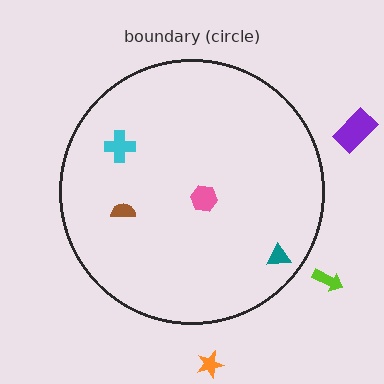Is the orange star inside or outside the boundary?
Outside.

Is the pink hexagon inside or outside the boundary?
Inside.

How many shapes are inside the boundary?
4 inside, 3 outside.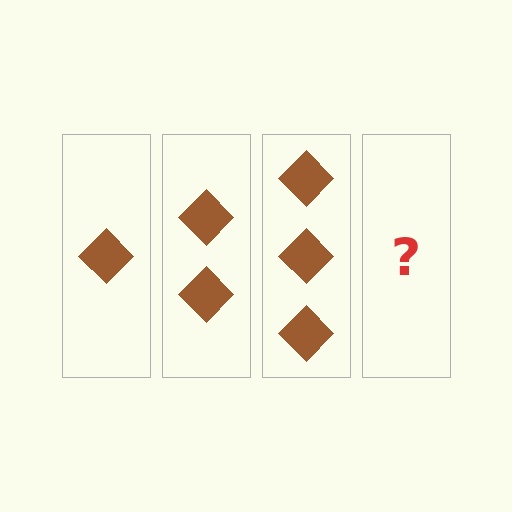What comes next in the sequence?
The next element should be 4 diamonds.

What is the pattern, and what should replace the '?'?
The pattern is that each step adds one more diamond. The '?' should be 4 diamonds.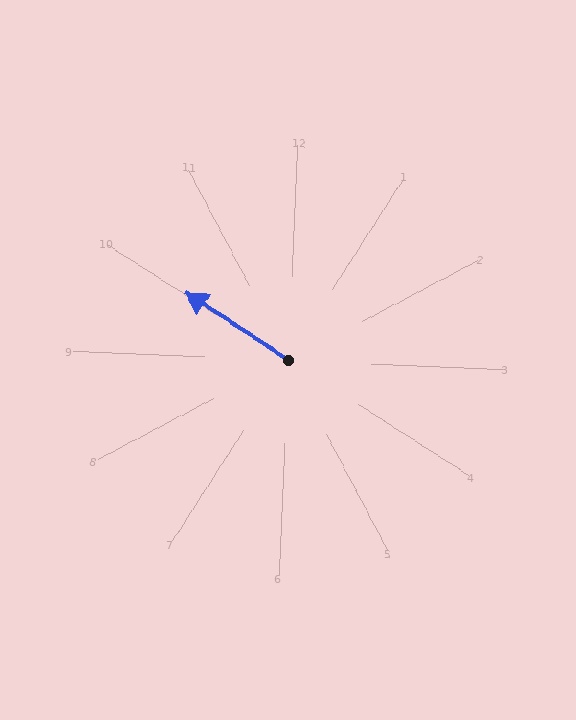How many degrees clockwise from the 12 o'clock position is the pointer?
Approximately 301 degrees.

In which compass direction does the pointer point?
Northwest.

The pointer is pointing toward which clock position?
Roughly 10 o'clock.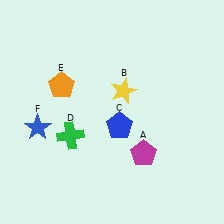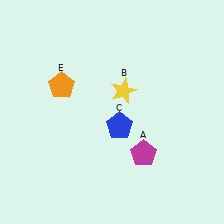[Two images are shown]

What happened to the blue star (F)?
The blue star (F) was removed in Image 2. It was in the bottom-left area of Image 1.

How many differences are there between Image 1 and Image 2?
There are 2 differences between the two images.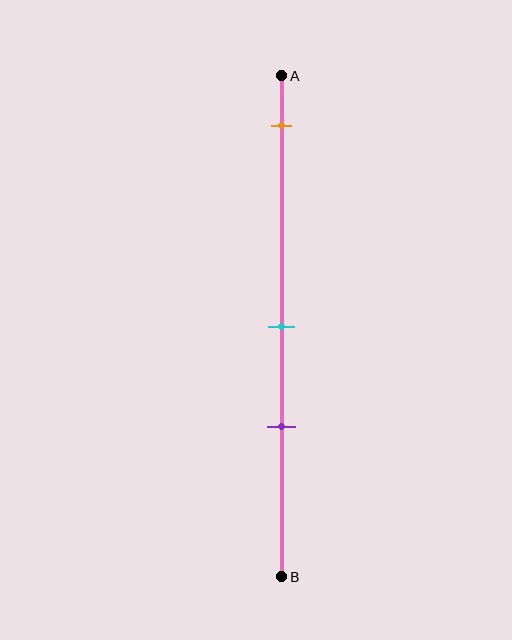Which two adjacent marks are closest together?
The cyan and purple marks are the closest adjacent pair.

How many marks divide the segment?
There are 3 marks dividing the segment.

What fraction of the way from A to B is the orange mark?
The orange mark is approximately 10% (0.1) of the way from A to B.